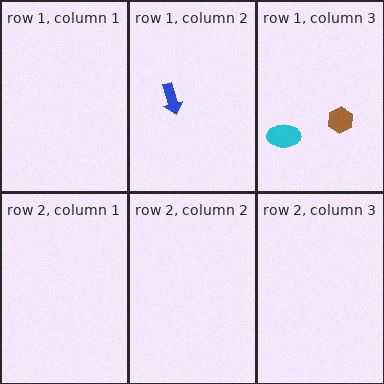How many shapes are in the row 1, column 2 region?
1.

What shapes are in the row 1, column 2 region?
The blue arrow.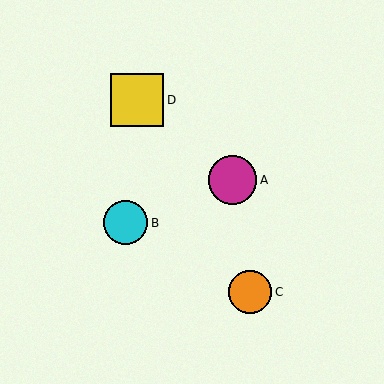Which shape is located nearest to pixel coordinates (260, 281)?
The orange circle (labeled C) at (250, 292) is nearest to that location.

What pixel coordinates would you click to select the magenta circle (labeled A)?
Click at (233, 180) to select the magenta circle A.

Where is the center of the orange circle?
The center of the orange circle is at (250, 292).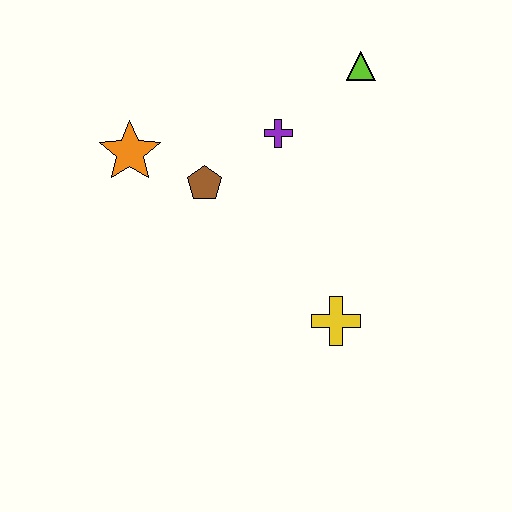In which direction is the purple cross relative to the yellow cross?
The purple cross is above the yellow cross.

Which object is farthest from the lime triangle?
The yellow cross is farthest from the lime triangle.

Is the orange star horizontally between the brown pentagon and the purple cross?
No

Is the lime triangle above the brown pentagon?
Yes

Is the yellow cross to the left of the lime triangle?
Yes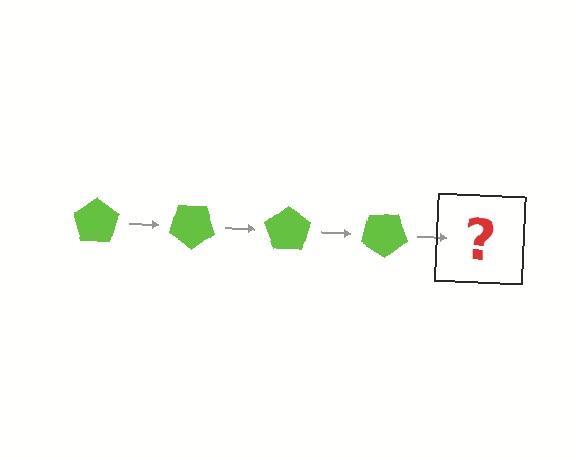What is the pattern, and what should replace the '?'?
The pattern is that the pentagon rotates 35 degrees each step. The '?' should be a lime pentagon rotated 140 degrees.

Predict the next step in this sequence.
The next step is a lime pentagon rotated 140 degrees.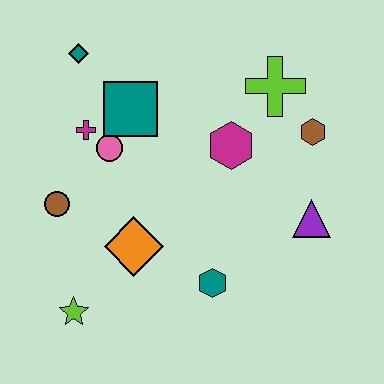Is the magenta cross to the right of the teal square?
No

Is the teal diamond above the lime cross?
Yes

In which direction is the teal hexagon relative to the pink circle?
The teal hexagon is below the pink circle.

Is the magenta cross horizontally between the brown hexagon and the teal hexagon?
No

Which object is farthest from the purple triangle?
The teal diamond is farthest from the purple triangle.